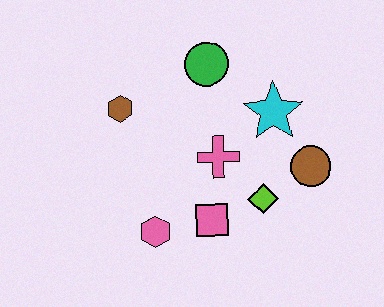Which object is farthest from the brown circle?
The brown hexagon is farthest from the brown circle.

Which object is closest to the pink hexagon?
The pink square is closest to the pink hexagon.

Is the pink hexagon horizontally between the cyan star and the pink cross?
No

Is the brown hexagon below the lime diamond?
No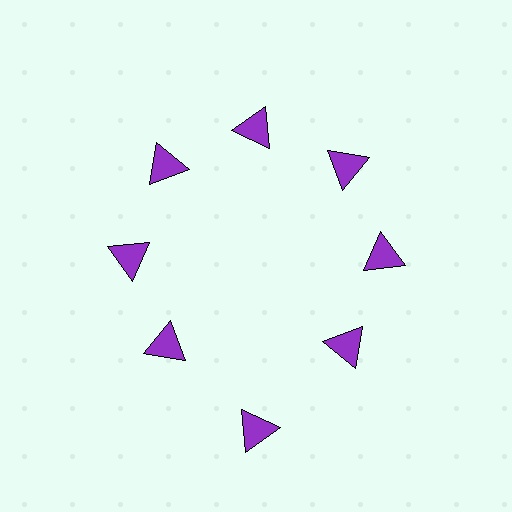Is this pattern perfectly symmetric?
No. The 8 purple triangles are arranged in a ring, but one element near the 6 o'clock position is pushed outward from the center, breaking the 8-fold rotational symmetry.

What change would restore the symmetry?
The symmetry would be restored by moving it inward, back onto the ring so that all 8 triangles sit at equal angles and equal distance from the center.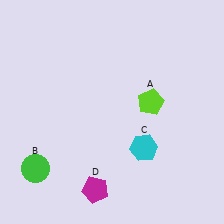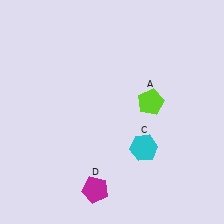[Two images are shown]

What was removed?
The green circle (B) was removed in Image 2.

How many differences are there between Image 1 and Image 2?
There is 1 difference between the two images.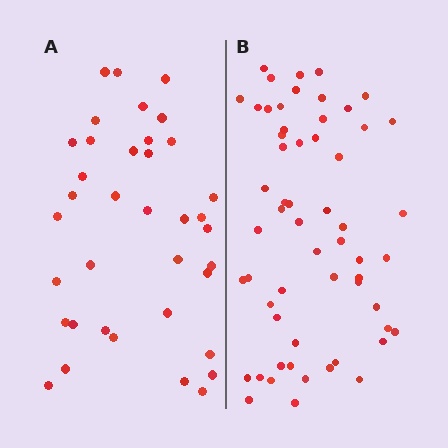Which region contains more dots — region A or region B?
Region B (the right region) has more dots.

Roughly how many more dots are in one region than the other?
Region B has approximately 20 more dots than region A.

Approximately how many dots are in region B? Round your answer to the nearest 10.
About 60 dots. (The exact count is 58, which rounds to 60.)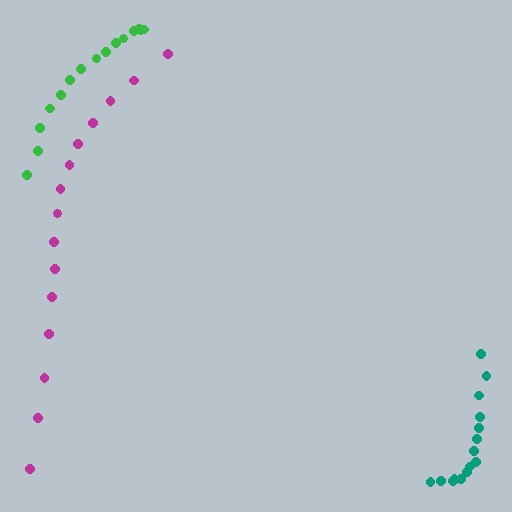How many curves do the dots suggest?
There are 3 distinct paths.